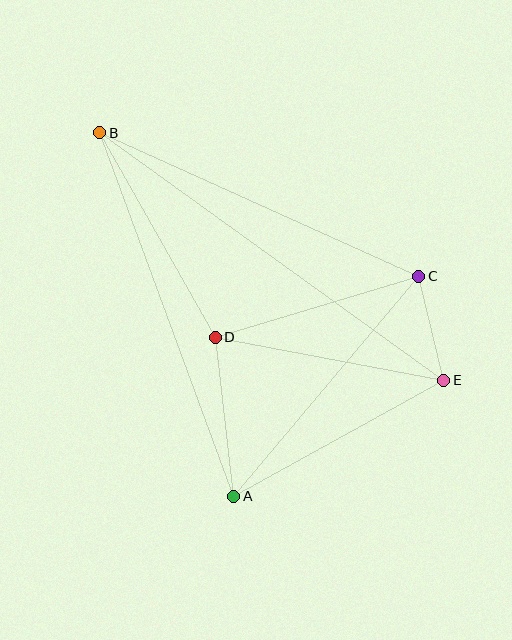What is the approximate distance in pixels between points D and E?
The distance between D and E is approximately 233 pixels.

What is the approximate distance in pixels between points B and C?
The distance between B and C is approximately 350 pixels.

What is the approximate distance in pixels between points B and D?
The distance between B and D is approximately 235 pixels.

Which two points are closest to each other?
Points C and E are closest to each other.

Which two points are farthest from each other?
Points B and E are farthest from each other.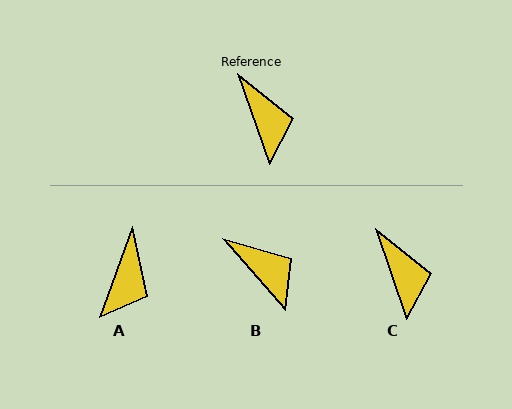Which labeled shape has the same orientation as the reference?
C.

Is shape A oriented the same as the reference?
No, it is off by about 38 degrees.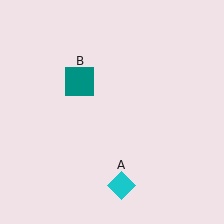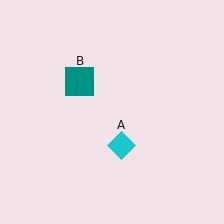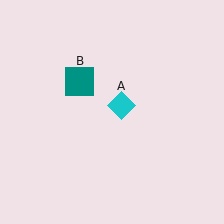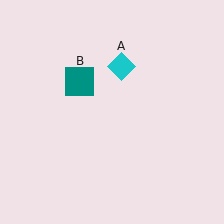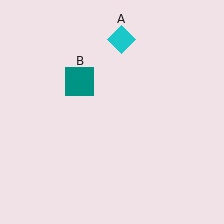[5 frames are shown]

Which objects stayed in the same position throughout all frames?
Teal square (object B) remained stationary.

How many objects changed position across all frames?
1 object changed position: cyan diamond (object A).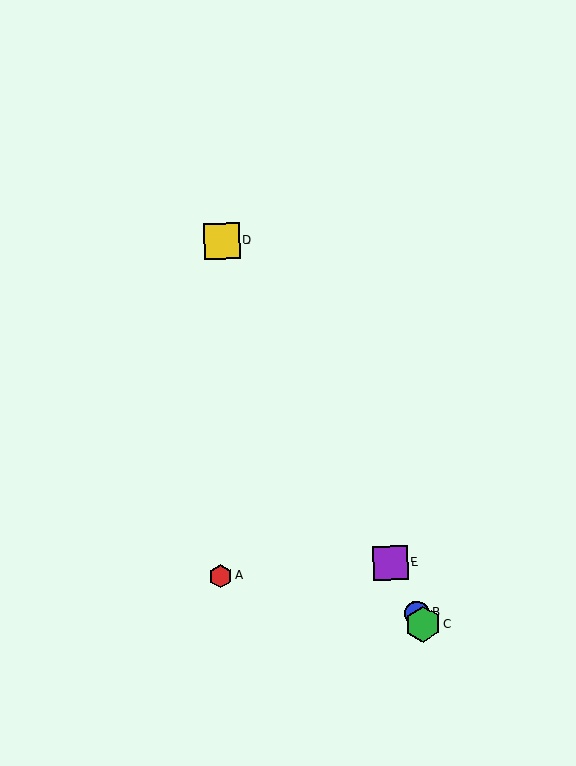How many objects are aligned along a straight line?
4 objects (B, C, D, E) are aligned along a straight line.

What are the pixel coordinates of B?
Object B is at (417, 613).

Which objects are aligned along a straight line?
Objects B, C, D, E are aligned along a straight line.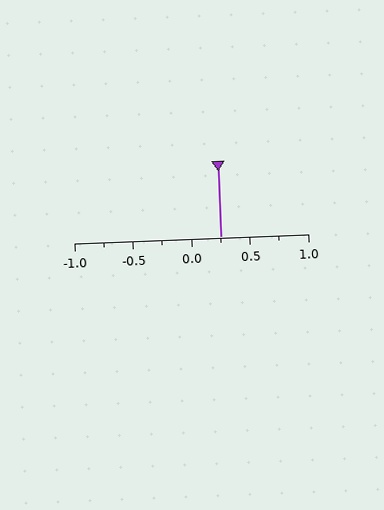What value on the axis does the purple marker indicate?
The marker indicates approximately 0.25.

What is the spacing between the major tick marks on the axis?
The major ticks are spaced 0.5 apart.